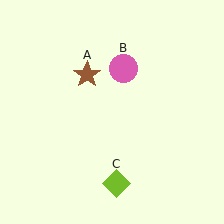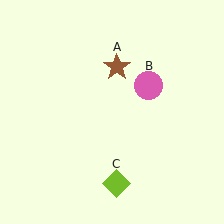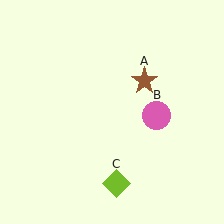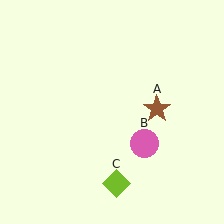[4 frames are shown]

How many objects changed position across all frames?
2 objects changed position: brown star (object A), pink circle (object B).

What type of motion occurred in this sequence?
The brown star (object A), pink circle (object B) rotated clockwise around the center of the scene.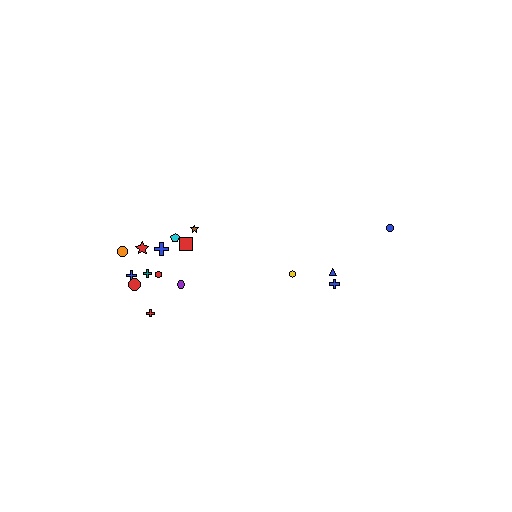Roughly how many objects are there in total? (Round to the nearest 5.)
Roughly 15 objects in total.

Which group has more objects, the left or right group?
The left group.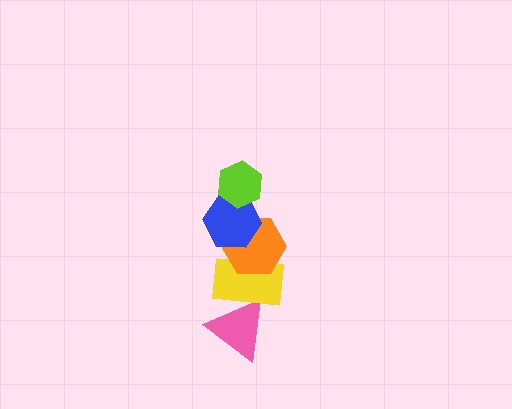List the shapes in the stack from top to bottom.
From top to bottom: the lime hexagon, the blue hexagon, the orange hexagon, the yellow rectangle, the pink triangle.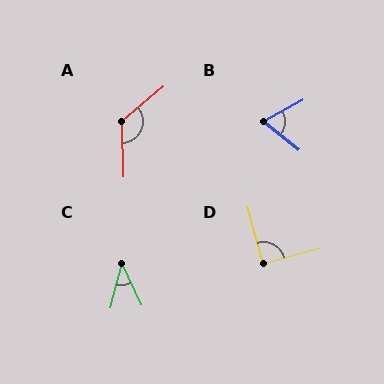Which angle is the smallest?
C, at approximately 39 degrees.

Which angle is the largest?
A, at approximately 128 degrees.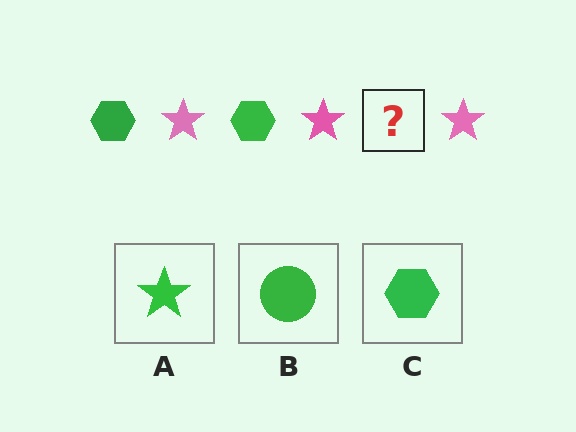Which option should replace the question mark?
Option C.